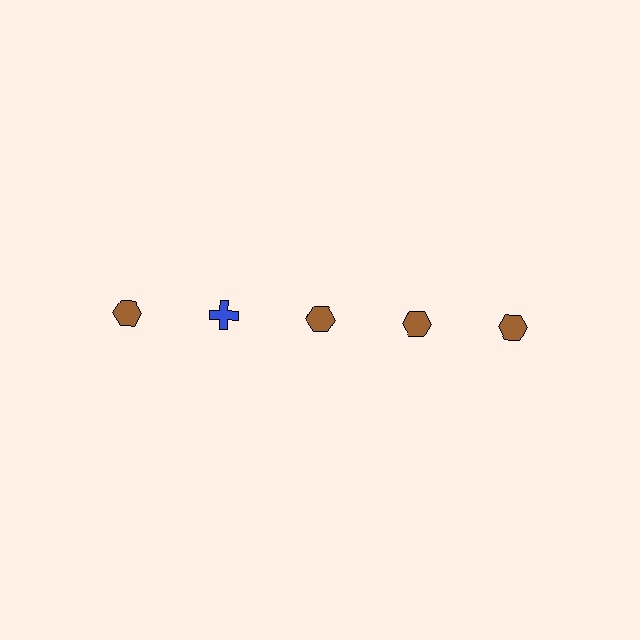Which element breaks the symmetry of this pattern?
The blue cross in the top row, second from left column breaks the symmetry. All other shapes are brown hexagons.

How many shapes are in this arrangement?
There are 5 shapes arranged in a grid pattern.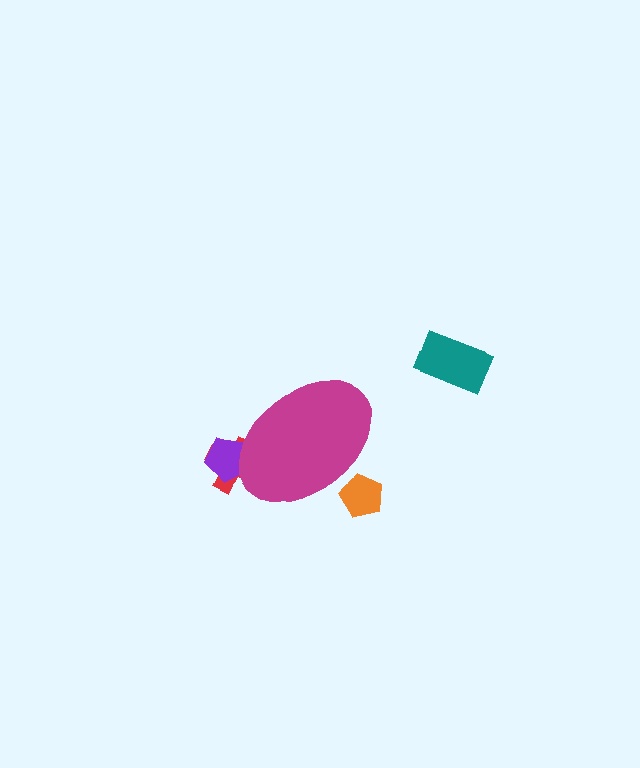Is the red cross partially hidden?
Yes, the red cross is partially hidden behind the magenta ellipse.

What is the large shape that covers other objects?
A magenta ellipse.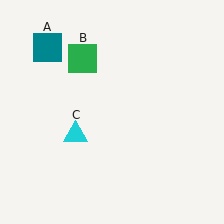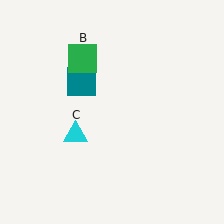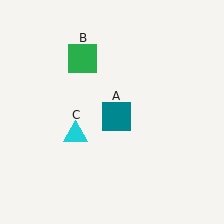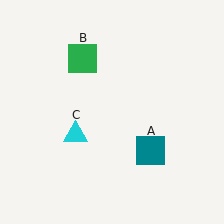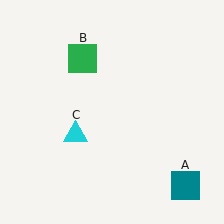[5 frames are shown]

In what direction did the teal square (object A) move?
The teal square (object A) moved down and to the right.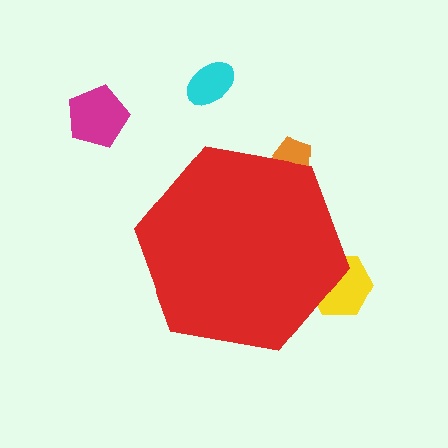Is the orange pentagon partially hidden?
Yes, the orange pentagon is partially hidden behind the red hexagon.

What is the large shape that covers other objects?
A red hexagon.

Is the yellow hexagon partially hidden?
Yes, the yellow hexagon is partially hidden behind the red hexagon.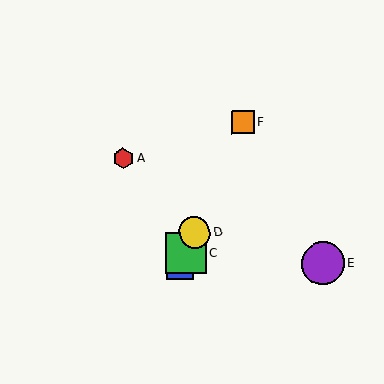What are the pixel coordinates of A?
Object A is at (123, 158).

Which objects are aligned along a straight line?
Objects B, C, D, F are aligned along a straight line.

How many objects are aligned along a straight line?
4 objects (B, C, D, F) are aligned along a straight line.